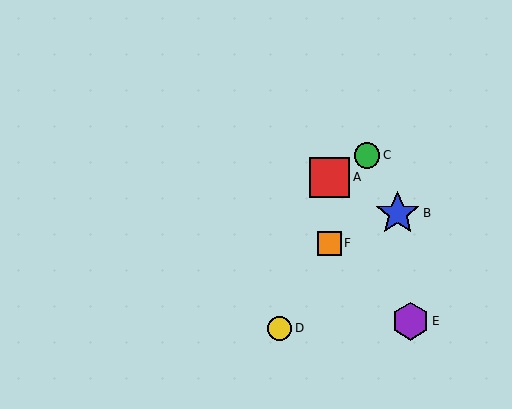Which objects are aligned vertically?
Objects A, F are aligned vertically.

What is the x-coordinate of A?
Object A is at x≈330.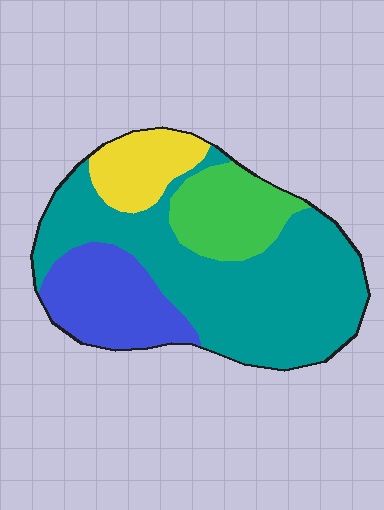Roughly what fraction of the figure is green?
Green takes up less than a sixth of the figure.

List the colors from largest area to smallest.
From largest to smallest: teal, blue, green, yellow.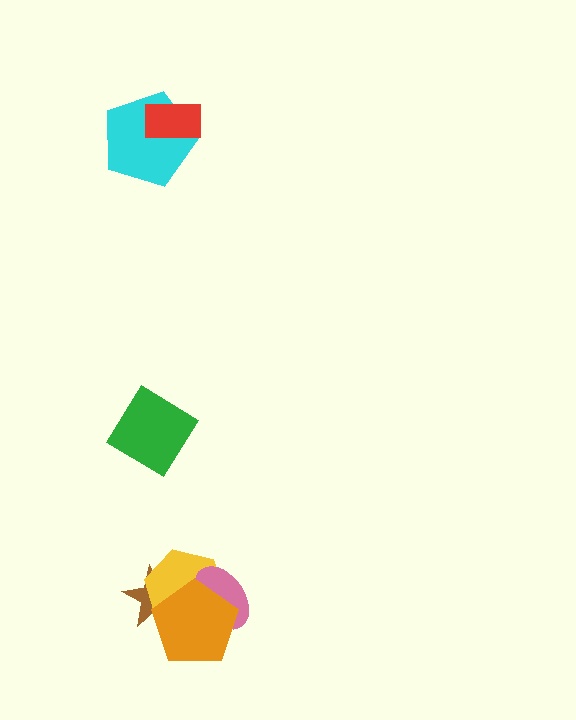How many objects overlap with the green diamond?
0 objects overlap with the green diamond.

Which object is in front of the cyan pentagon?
The red rectangle is in front of the cyan pentagon.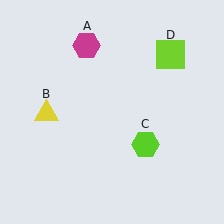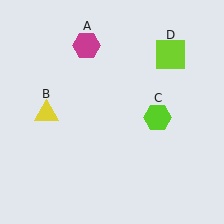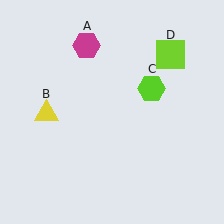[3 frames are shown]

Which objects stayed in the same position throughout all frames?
Magenta hexagon (object A) and yellow triangle (object B) and lime square (object D) remained stationary.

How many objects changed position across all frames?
1 object changed position: lime hexagon (object C).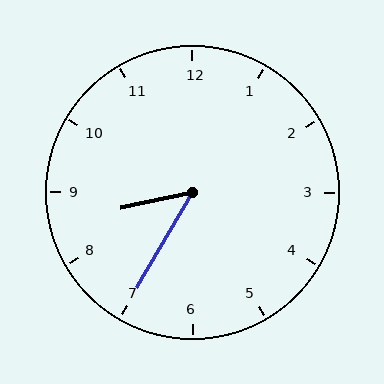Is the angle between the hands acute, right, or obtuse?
It is acute.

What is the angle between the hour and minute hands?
Approximately 48 degrees.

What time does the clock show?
8:35.